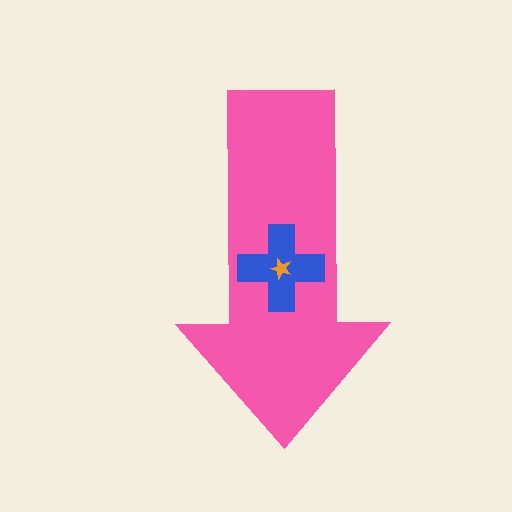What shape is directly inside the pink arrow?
The blue cross.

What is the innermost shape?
The orange star.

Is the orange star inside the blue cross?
Yes.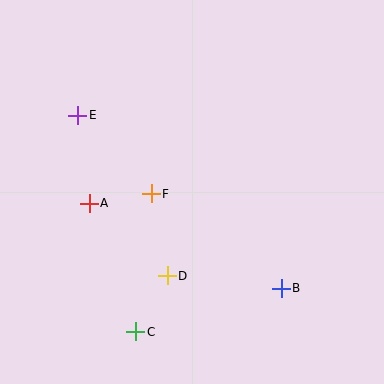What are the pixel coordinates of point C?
Point C is at (136, 332).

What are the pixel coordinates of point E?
Point E is at (78, 115).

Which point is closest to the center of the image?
Point F at (151, 194) is closest to the center.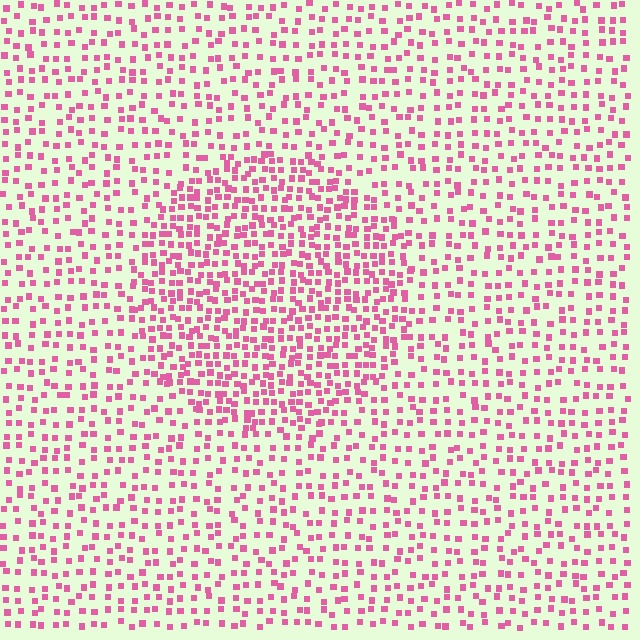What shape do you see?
I see a circle.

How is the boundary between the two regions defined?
The boundary is defined by a change in element density (approximately 1.9x ratio). All elements are the same color, size, and shape.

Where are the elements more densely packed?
The elements are more densely packed inside the circle boundary.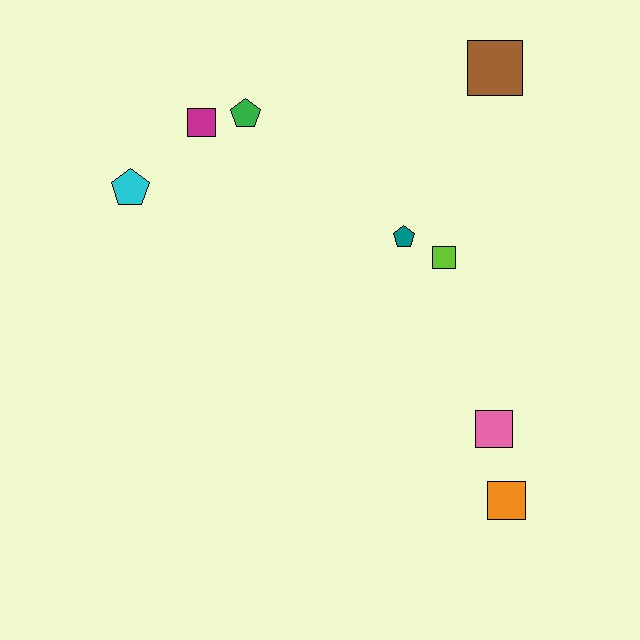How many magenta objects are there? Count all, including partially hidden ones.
There is 1 magenta object.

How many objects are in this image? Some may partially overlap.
There are 8 objects.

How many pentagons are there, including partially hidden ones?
There are 3 pentagons.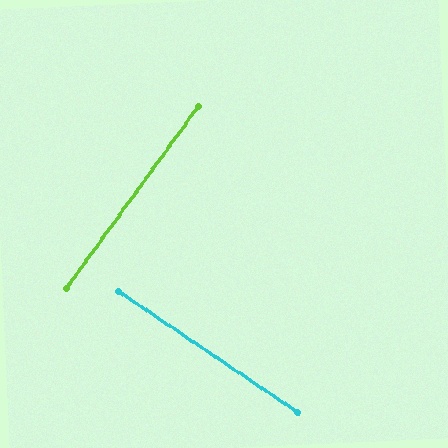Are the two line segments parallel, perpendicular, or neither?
Perpendicular — they meet at approximately 88°.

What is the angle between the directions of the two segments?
Approximately 88 degrees.